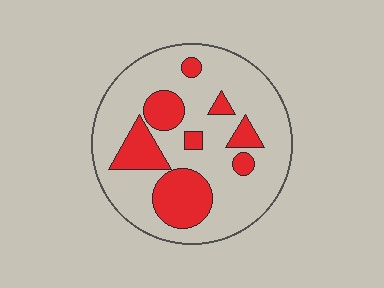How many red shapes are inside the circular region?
8.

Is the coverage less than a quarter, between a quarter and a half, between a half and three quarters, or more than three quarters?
Between a quarter and a half.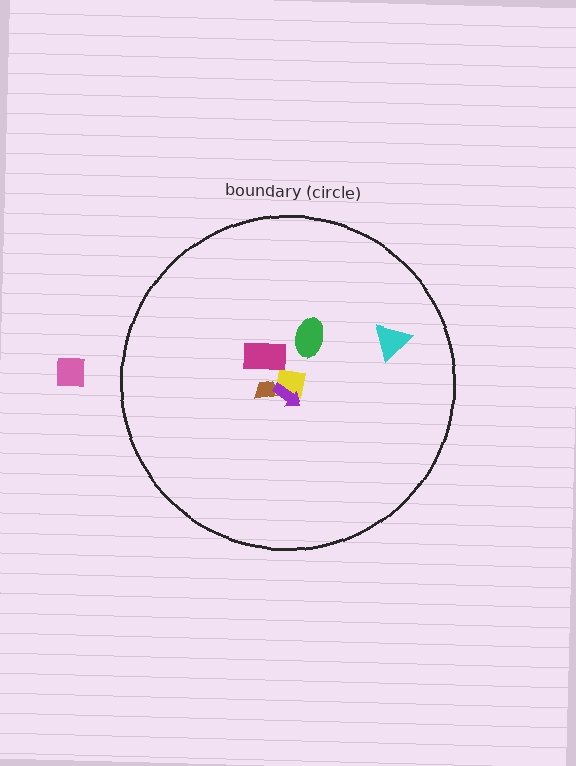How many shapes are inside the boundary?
6 inside, 1 outside.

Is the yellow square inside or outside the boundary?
Inside.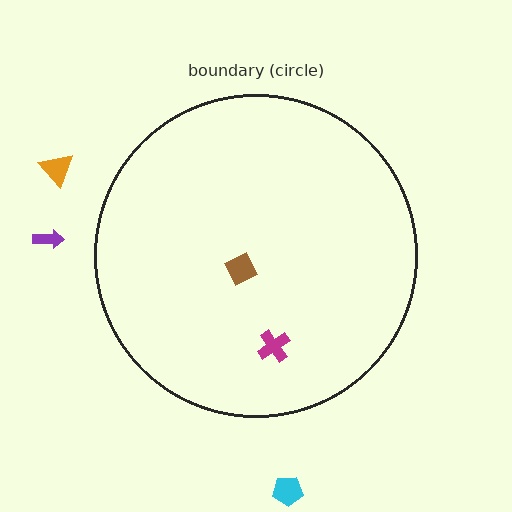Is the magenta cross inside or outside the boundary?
Inside.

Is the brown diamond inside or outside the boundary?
Inside.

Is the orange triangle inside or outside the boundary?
Outside.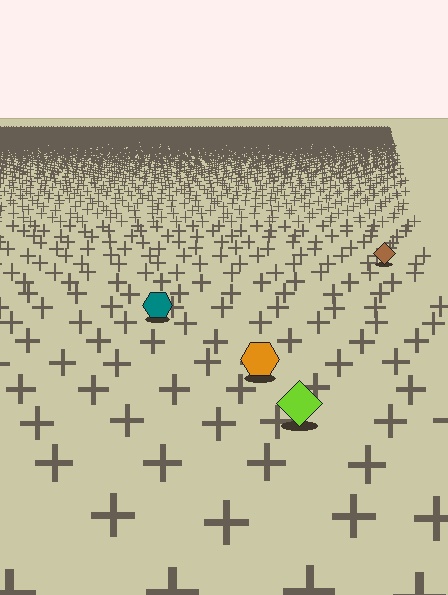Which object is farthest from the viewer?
The brown diamond is farthest from the viewer. It appears smaller and the ground texture around it is denser.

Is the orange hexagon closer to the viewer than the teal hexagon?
Yes. The orange hexagon is closer — you can tell from the texture gradient: the ground texture is coarser near it.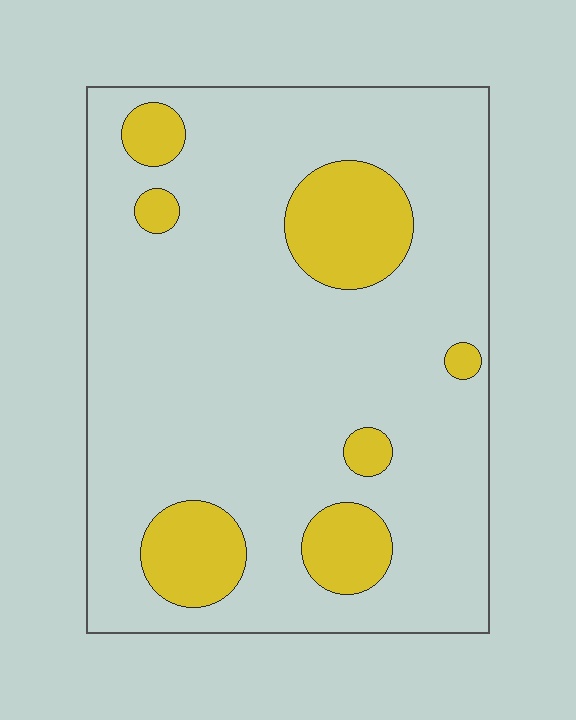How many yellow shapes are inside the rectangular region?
7.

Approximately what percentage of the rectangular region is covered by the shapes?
Approximately 15%.